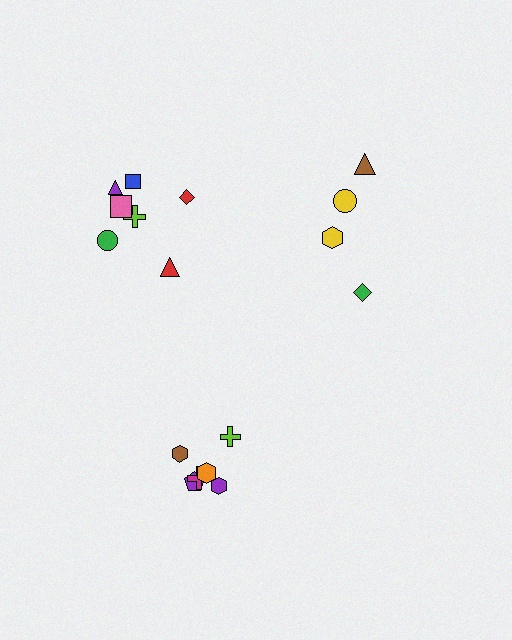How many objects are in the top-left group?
There are 7 objects.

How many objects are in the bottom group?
There are 6 objects.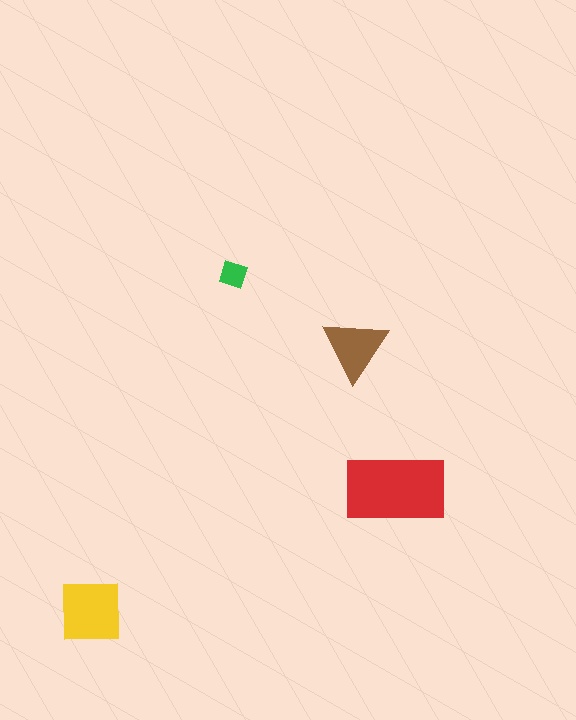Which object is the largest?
The red rectangle.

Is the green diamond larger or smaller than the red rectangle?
Smaller.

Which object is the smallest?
The green diamond.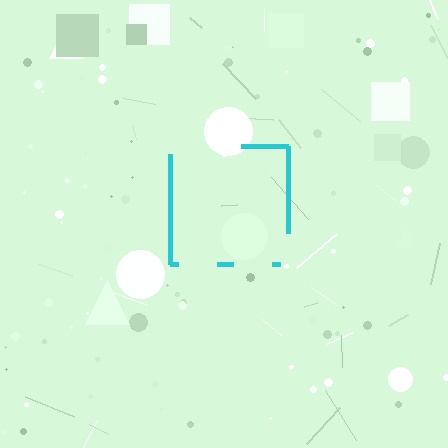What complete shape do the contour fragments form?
The contour fragments form a square.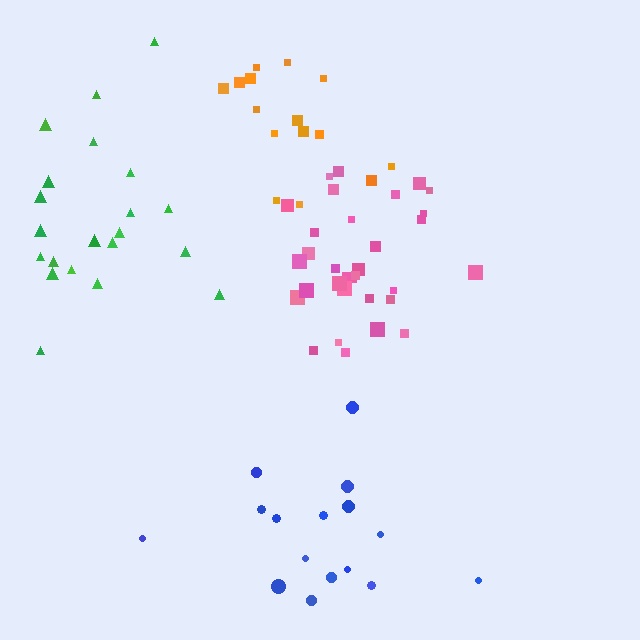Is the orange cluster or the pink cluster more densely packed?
Pink.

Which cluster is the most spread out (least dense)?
Blue.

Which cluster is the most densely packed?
Pink.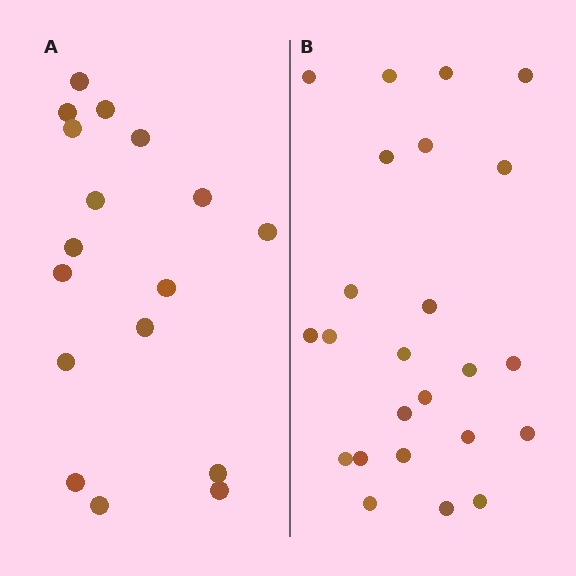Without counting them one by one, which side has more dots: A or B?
Region B (the right region) has more dots.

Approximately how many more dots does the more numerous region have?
Region B has roughly 8 or so more dots than region A.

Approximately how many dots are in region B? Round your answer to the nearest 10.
About 20 dots. (The exact count is 24, which rounds to 20.)